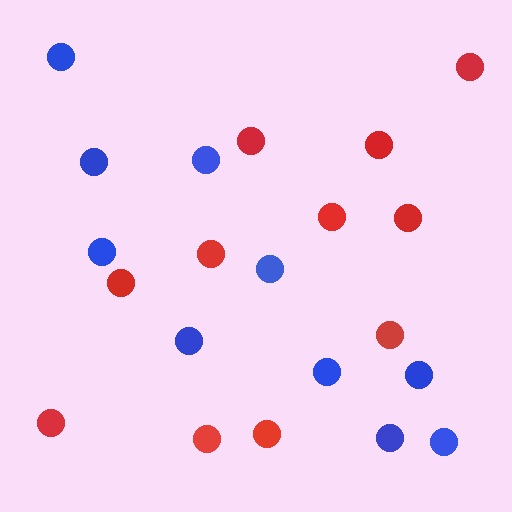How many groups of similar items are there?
There are 2 groups: one group of blue circles (10) and one group of red circles (11).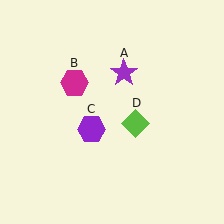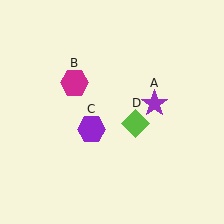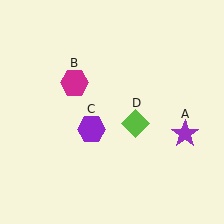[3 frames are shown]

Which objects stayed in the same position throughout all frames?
Magenta hexagon (object B) and purple hexagon (object C) and lime diamond (object D) remained stationary.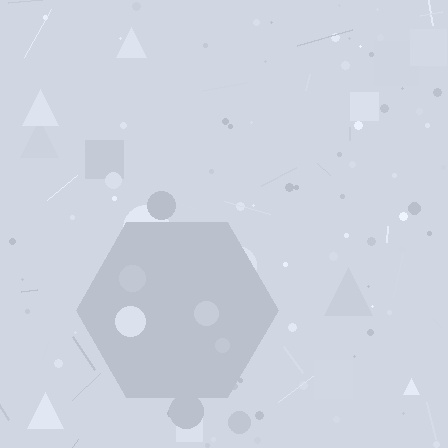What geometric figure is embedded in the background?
A hexagon is embedded in the background.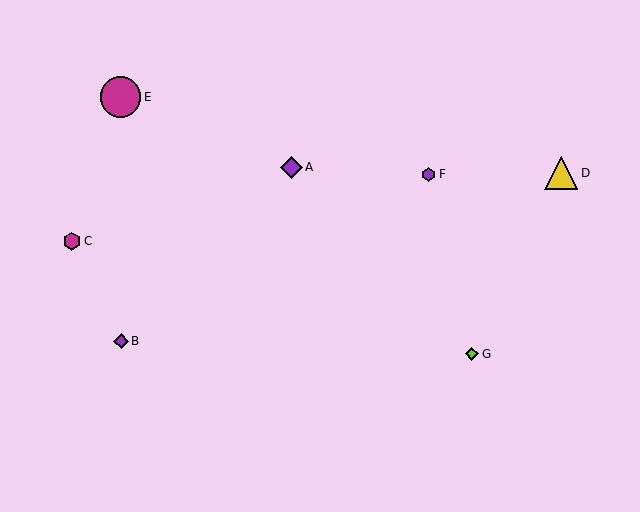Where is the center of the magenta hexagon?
The center of the magenta hexagon is at (72, 241).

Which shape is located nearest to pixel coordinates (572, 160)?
The yellow triangle (labeled D) at (561, 173) is nearest to that location.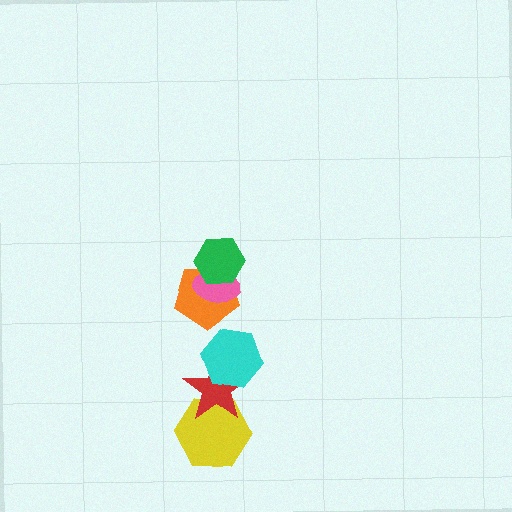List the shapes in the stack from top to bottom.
From top to bottom: the green hexagon, the pink ellipse, the orange pentagon, the cyan hexagon, the red star, the yellow hexagon.